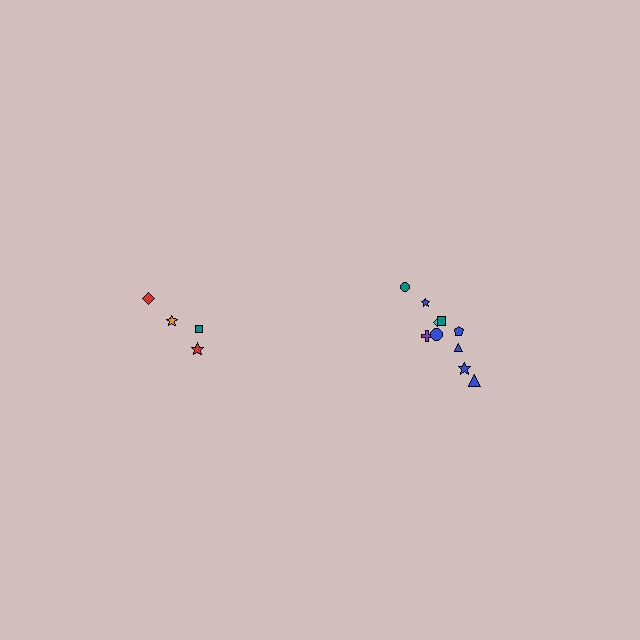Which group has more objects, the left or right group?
The right group.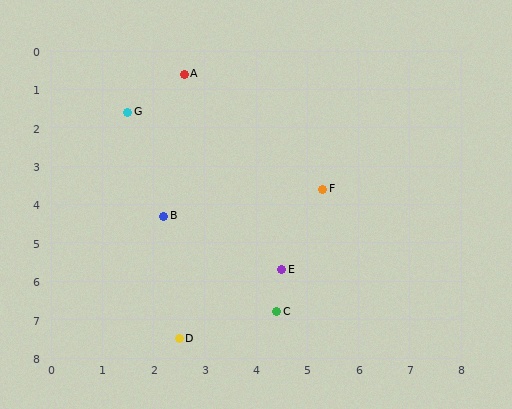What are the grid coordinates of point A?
Point A is at approximately (2.6, 0.6).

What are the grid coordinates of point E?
Point E is at approximately (4.5, 5.7).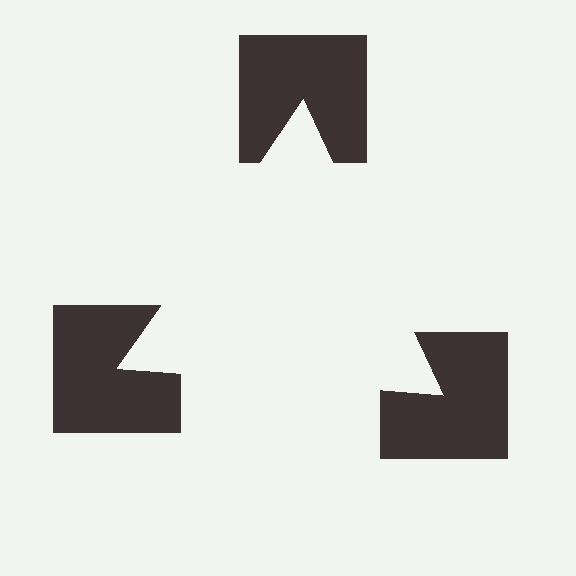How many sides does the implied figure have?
3 sides.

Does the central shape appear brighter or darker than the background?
It typically appears slightly brighter than the background, even though no actual brightness change is drawn.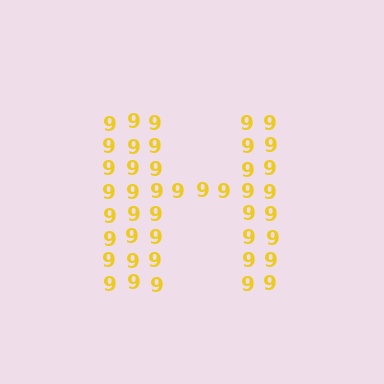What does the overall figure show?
The overall figure shows the letter H.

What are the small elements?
The small elements are digit 9's.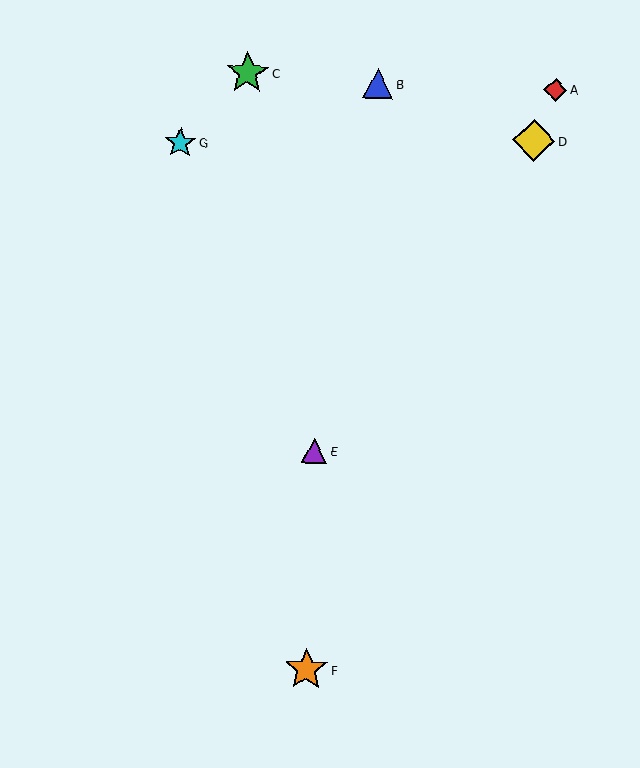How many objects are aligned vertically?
2 objects (E, F) are aligned vertically.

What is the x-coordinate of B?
Object B is at x≈378.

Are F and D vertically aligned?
No, F is at x≈306 and D is at x≈534.